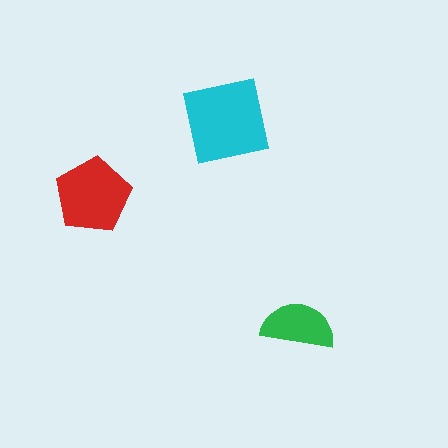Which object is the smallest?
The green semicircle.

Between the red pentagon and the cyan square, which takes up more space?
The cyan square.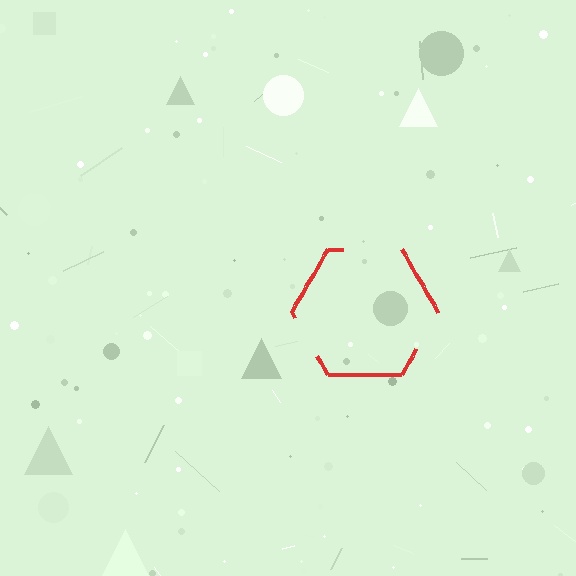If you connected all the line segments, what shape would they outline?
They would outline a hexagon.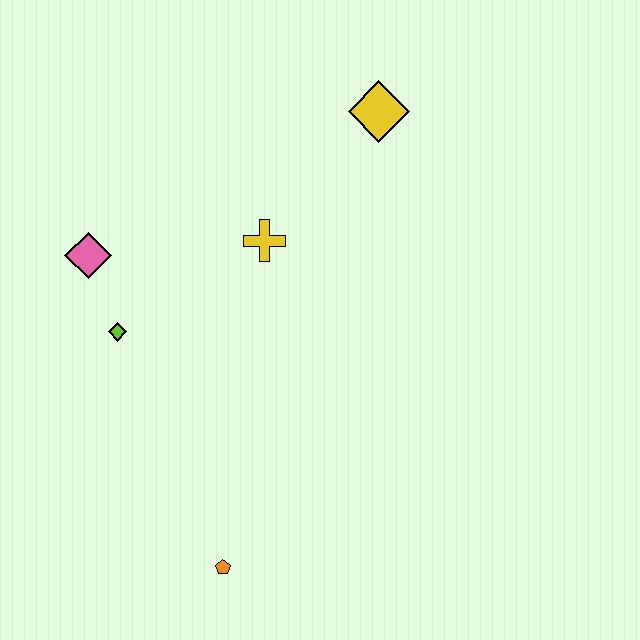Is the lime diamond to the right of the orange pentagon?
No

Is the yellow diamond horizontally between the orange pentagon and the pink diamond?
No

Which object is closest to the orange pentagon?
The lime diamond is closest to the orange pentagon.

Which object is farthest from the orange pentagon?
The yellow diamond is farthest from the orange pentagon.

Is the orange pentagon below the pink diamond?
Yes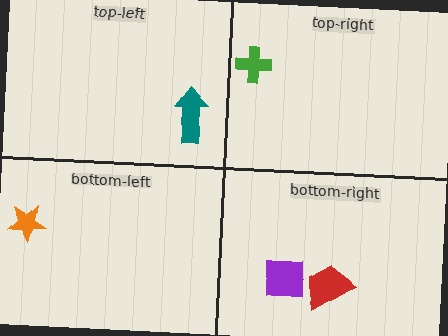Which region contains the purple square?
The bottom-right region.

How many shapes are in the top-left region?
1.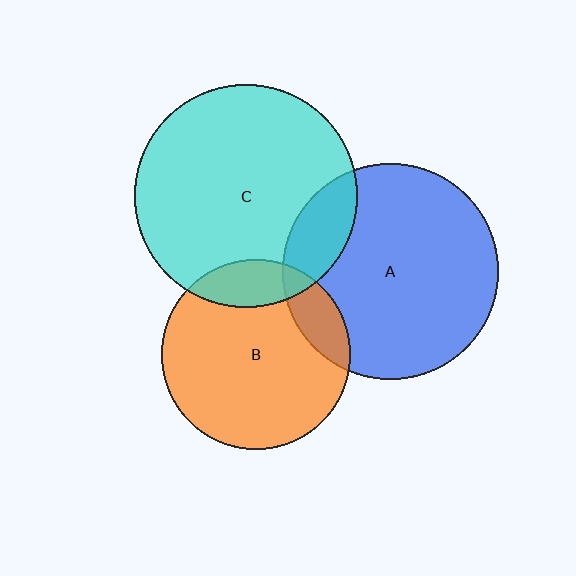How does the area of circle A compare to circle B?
Approximately 1.3 times.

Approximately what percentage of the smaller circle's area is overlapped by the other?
Approximately 15%.